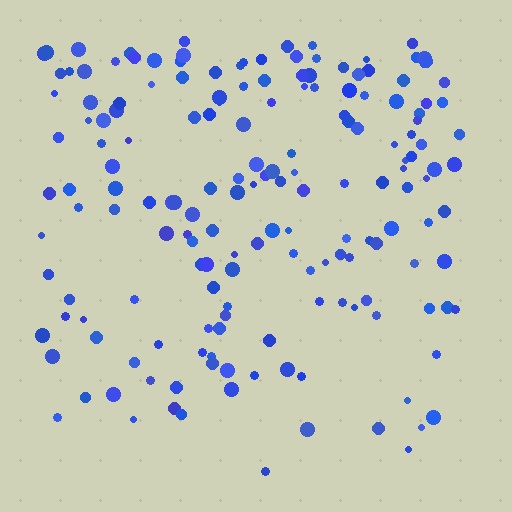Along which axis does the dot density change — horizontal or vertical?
Vertical.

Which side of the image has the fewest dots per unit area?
The bottom.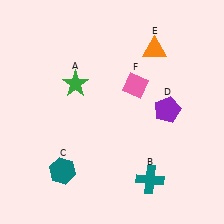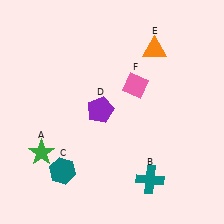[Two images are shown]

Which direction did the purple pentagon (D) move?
The purple pentagon (D) moved left.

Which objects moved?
The objects that moved are: the green star (A), the purple pentagon (D).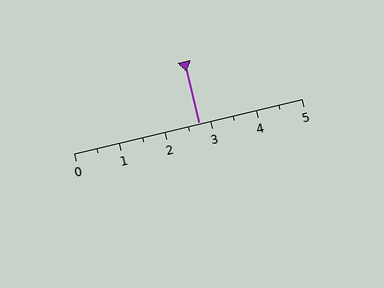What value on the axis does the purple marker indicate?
The marker indicates approximately 2.8.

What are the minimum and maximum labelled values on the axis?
The axis runs from 0 to 5.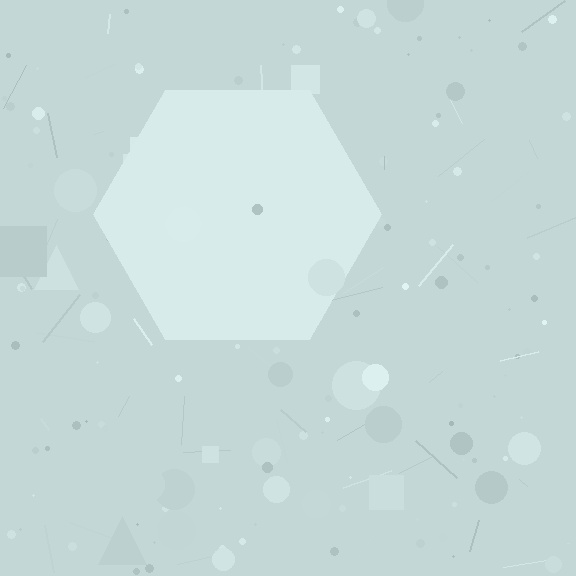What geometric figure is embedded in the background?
A hexagon is embedded in the background.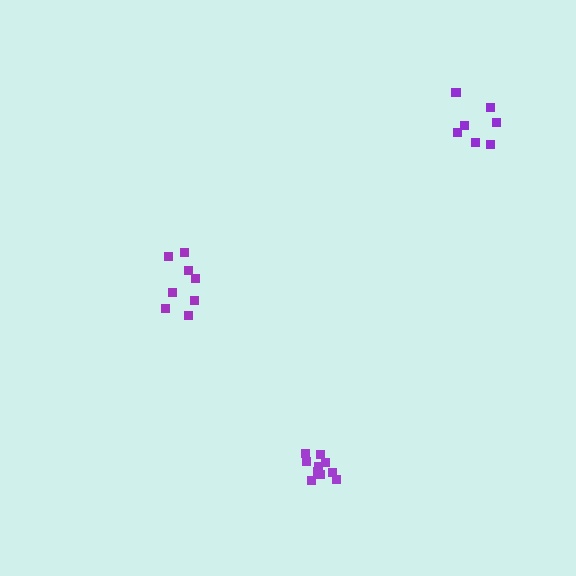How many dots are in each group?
Group 1: 10 dots, Group 2: 7 dots, Group 3: 8 dots (25 total).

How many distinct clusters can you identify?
There are 3 distinct clusters.